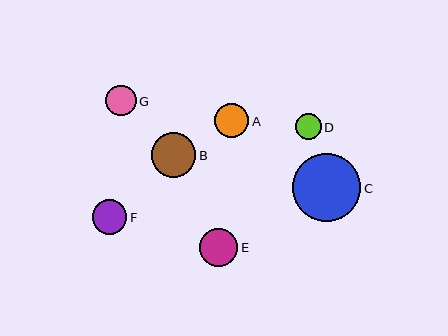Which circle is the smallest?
Circle D is the smallest with a size of approximately 26 pixels.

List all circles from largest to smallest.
From largest to smallest: C, B, E, F, A, G, D.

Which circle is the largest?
Circle C is the largest with a size of approximately 68 pixels.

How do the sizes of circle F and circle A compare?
Circle F and circle A are approximately the same size.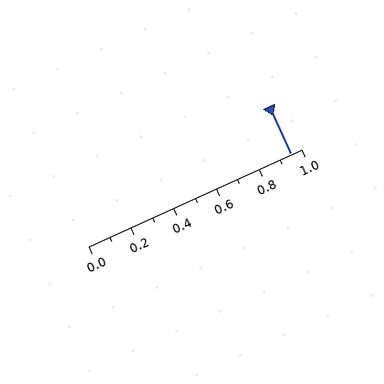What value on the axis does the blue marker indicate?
The marker indicates approximately 0.95.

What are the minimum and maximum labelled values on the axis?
The axis runs from 0.0 to 1.0.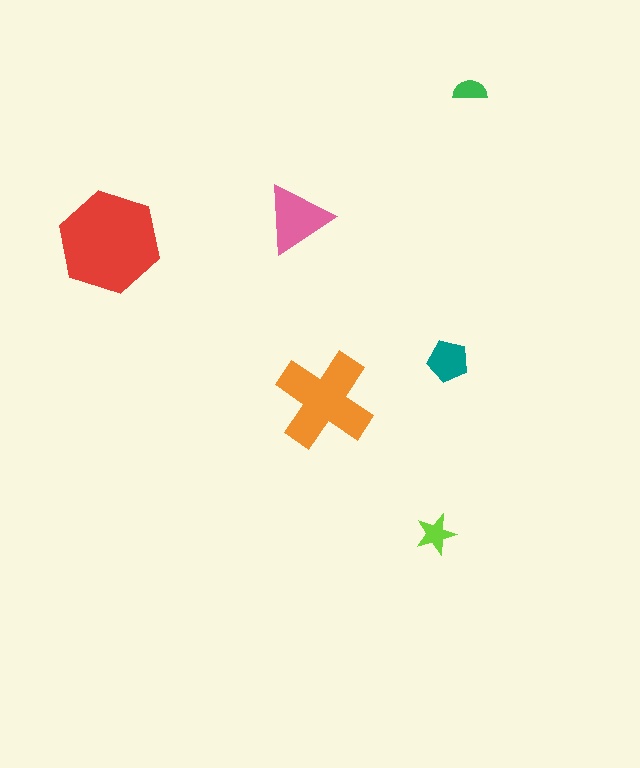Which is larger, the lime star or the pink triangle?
The pink triangle.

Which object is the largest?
The red hexagon.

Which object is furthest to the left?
The red hexagon is leftmost.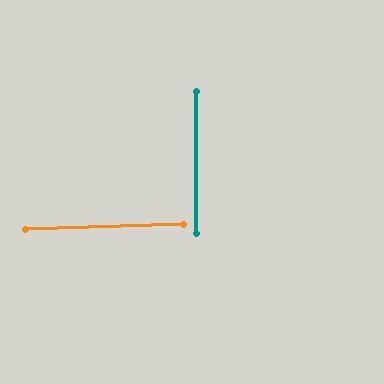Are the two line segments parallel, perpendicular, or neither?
Perpendicular — they meet at approximately 88°.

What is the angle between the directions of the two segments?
Approximately 88 degrees.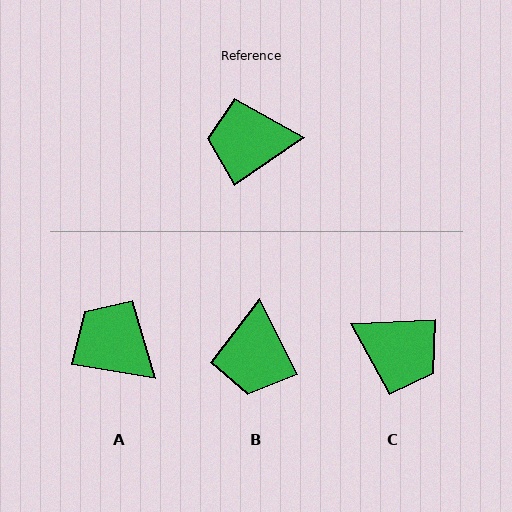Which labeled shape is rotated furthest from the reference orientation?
C, about 149 degrees away.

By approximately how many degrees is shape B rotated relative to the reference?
Approximately 83 degrees counter-clockwise.